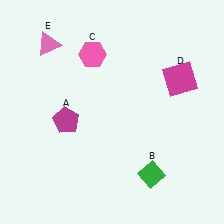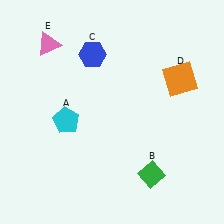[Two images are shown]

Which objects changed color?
A changed from magenta to cyan. C changed from pink to blue. D changed from magenta to orange.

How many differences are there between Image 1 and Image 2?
There are 3 differences between the two images.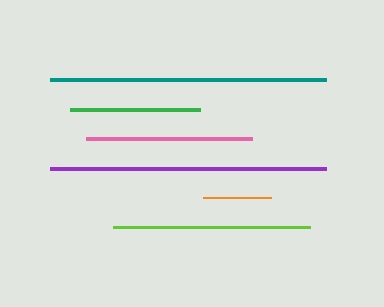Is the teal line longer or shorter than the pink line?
The teal line is longer than the pink line.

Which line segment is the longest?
The teal line is the longest at approximately 276 pixels.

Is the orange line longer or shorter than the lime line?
The lime line is longer than the orange line.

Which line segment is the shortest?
The orange line is the shortest at approximately 68 pixels.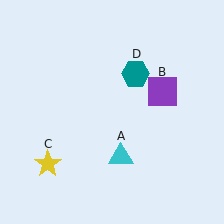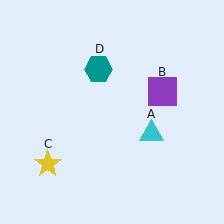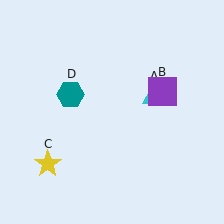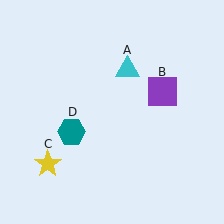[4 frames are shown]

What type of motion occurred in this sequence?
The cyan triangle (object A), teal hexagon (object D) rotated counterclockwise around the center of the scene.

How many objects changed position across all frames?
2 objects changed position: cyan triangle (object A), teal hexagon (object D).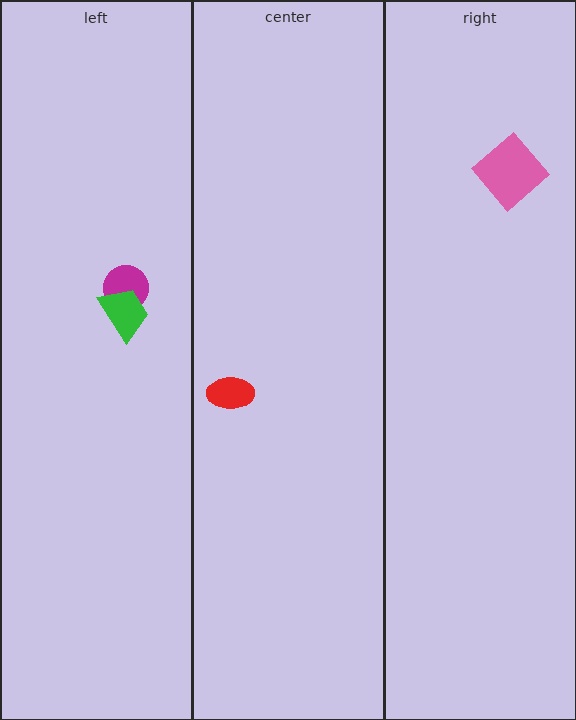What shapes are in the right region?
The pink diamond.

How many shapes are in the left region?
2.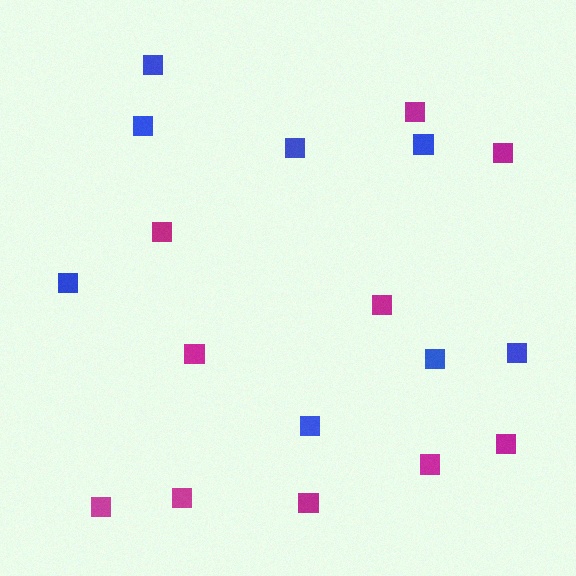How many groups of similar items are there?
There are 2 groups: one group of blue squares (8) and one group of magenta squares (10).